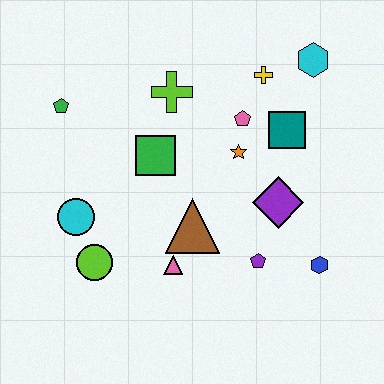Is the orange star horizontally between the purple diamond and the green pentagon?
Yes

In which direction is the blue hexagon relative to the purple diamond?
The blue hexagon is below the purple diamond.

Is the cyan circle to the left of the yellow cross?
Yes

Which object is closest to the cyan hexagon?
The yellow cross is closest to the cyan hexagon.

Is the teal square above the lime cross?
No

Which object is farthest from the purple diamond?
The green pentagon is farthest from the purple diamond.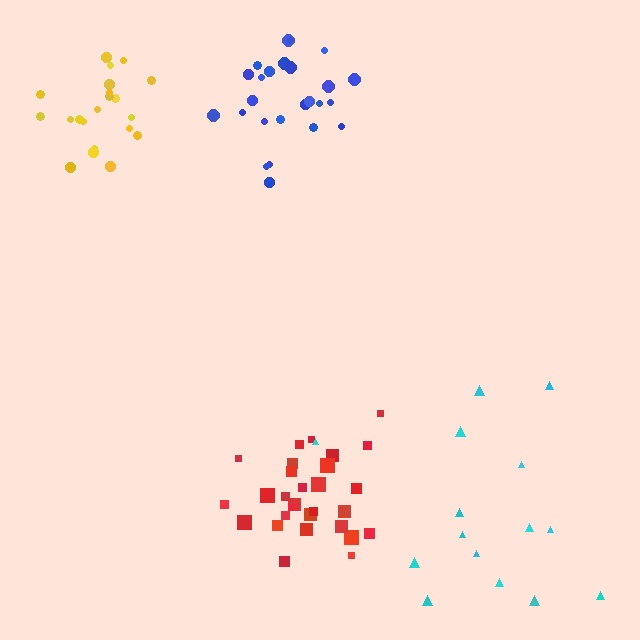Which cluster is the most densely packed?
Red.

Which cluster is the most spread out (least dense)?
Cyan.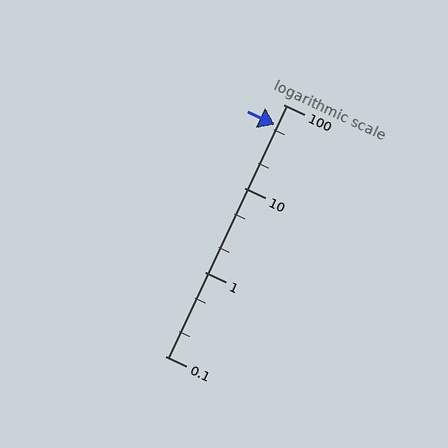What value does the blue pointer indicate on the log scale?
The pointer indicates approximately 57.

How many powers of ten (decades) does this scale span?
The scale spans 3 decades, from 0.1 to 100.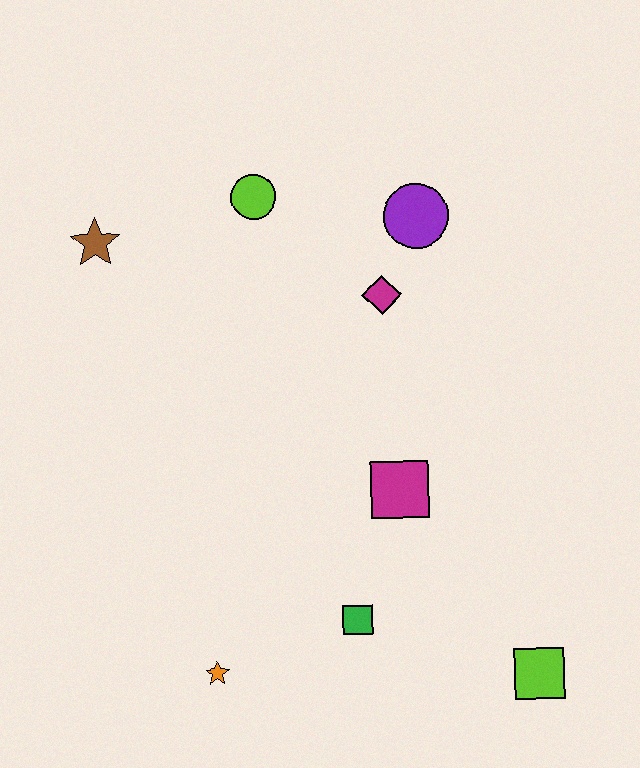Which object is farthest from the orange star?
The purple circle is farthest from the orange star.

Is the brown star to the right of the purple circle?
No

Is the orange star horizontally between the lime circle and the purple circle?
No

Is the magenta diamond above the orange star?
Yes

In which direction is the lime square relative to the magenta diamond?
The lime square is below the magenta diamond.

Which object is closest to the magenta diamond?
The purple circle is closest to the magenta diamond.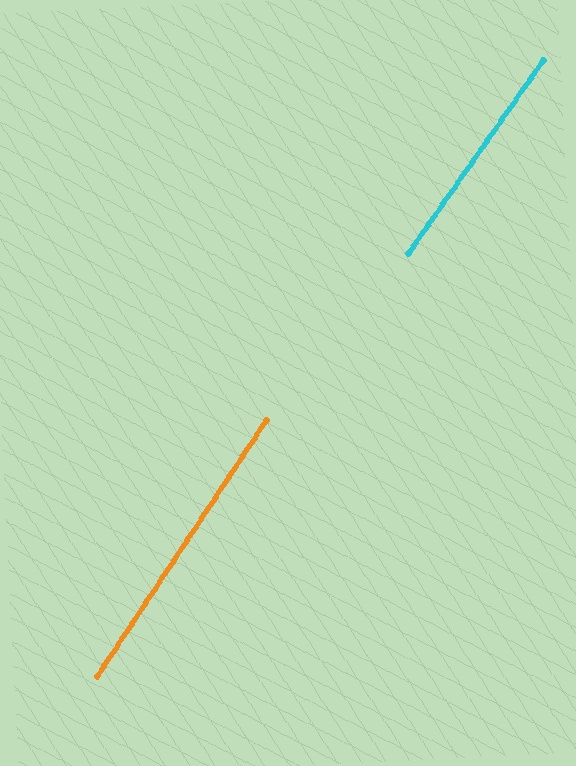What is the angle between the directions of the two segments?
Approximately 2 degrees.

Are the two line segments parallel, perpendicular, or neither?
Parallel — their directions differ by only 1.5°.